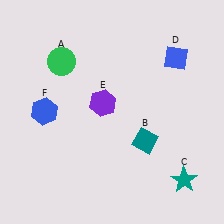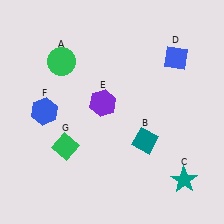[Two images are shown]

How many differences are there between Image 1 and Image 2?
There is 1 difference between the two images.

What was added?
A green diamond (G) was added in Image 2.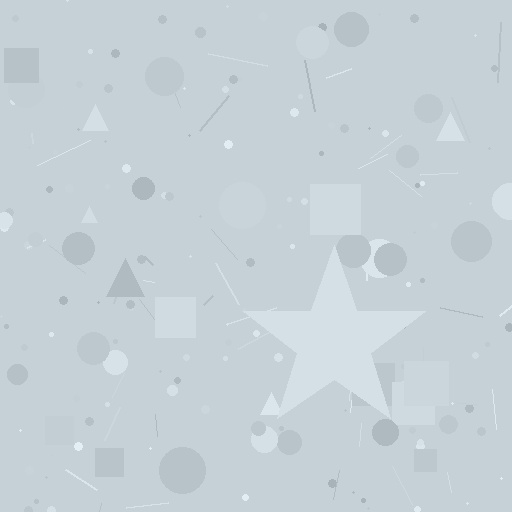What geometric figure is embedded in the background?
A star is embedded in the background.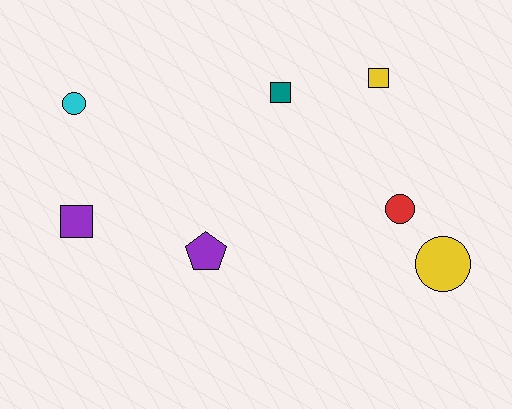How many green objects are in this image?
There are no green objects.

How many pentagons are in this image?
There is 1 pentagon.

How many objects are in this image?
There are 7 objects.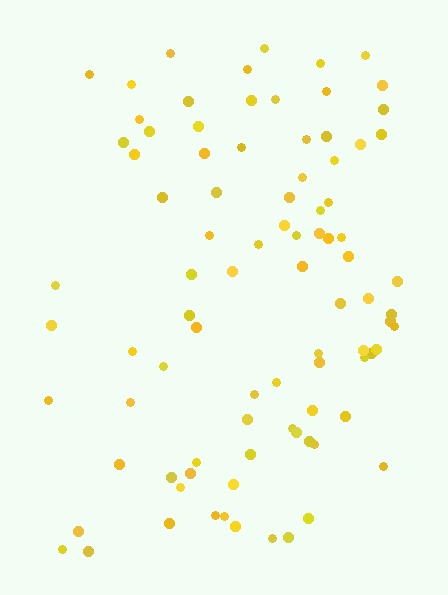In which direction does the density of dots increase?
From left to right, with the right side densest.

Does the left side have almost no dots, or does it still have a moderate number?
Still a moderate number, just noticeably fewer than the right.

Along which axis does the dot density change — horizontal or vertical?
Horizontal.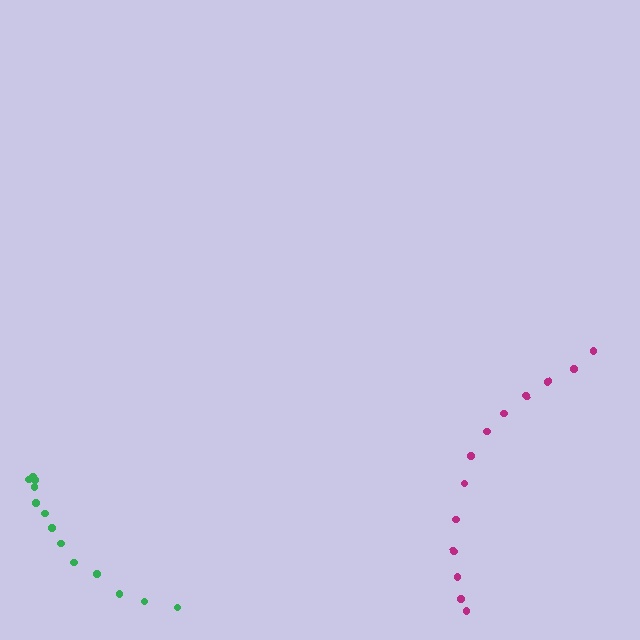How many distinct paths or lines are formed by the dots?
There are 2 distinct paths.